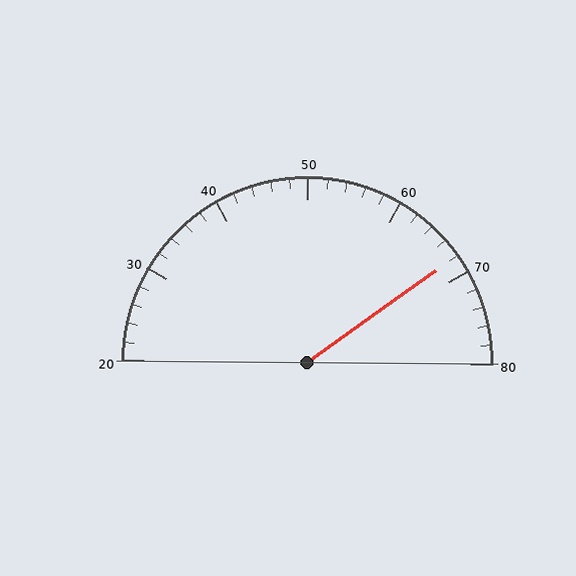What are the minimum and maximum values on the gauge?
The gauge ranges from 20 to 80.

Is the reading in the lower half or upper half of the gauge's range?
The reading is in the upper half of the range (20 to 80).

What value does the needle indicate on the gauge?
The needle indicates approximately 68.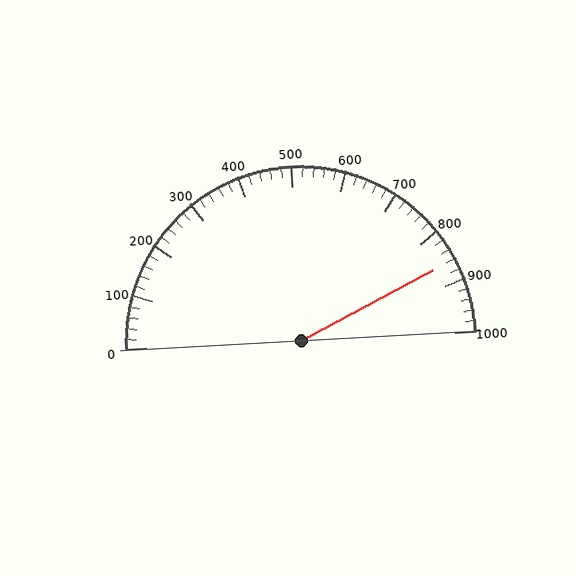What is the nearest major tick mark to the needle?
The nearest major tick mark is 900.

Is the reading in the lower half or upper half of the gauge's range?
The reading is in the upper half of the range (0 to 1000).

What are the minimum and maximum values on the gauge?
The gauge ranges from 0 to 1000.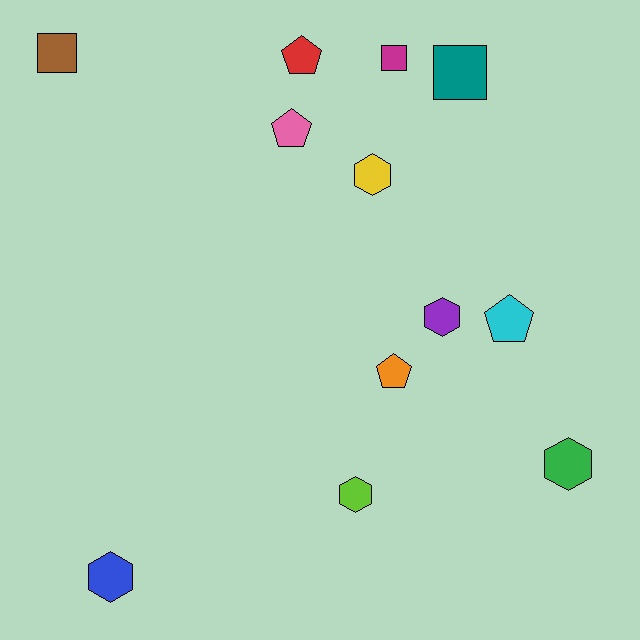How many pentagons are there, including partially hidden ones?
There are 4 pentagons.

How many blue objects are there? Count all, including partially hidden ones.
There is 1 blue object.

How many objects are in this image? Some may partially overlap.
There are 12 objects.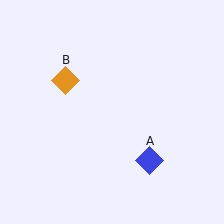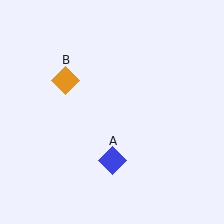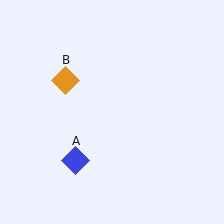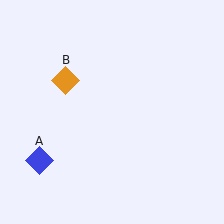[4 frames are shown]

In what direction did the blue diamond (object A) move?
The blue diamond (object A) moved left.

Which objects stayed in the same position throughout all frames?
Orange diamond (object B) remained stationary.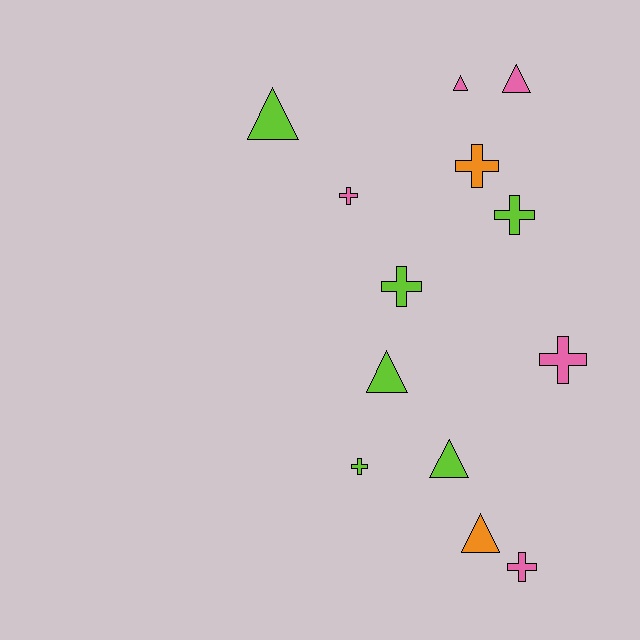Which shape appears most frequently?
Cross, with 7 objects.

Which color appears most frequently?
Lime, with 6 objects.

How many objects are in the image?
There are 13 objects.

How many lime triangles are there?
There are 3 lime triangles.